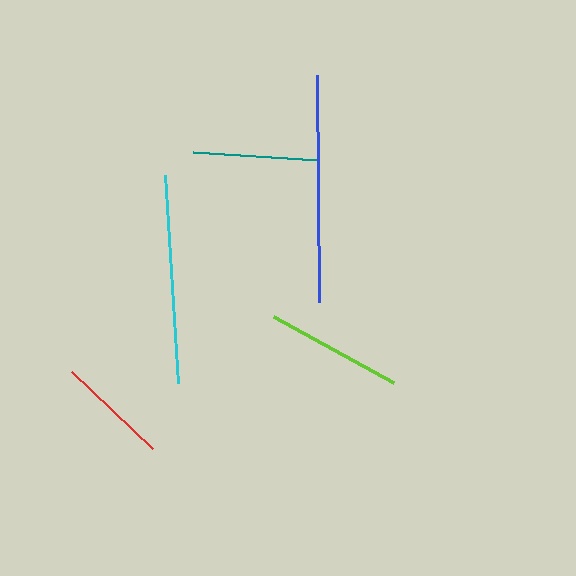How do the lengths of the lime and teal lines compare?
The lime and teal lines are approximately the same length.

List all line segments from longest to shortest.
From longest to shortest: blue, cyan, lime, teal, red.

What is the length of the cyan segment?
The cyan segment is approximately 209 pixels long.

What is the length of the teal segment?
The teal segment is approximately 125 pixels long.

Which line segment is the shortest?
The red line is the shortest at approximately 111 pixels.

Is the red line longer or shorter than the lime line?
The lime line is longer than the red line.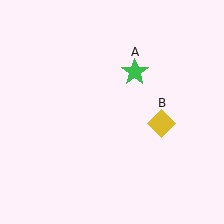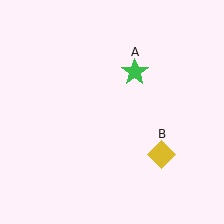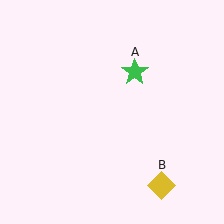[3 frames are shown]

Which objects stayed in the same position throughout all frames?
Green star (object A) remained stationary.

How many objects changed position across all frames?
1 object changed position: yellow diamond (object B).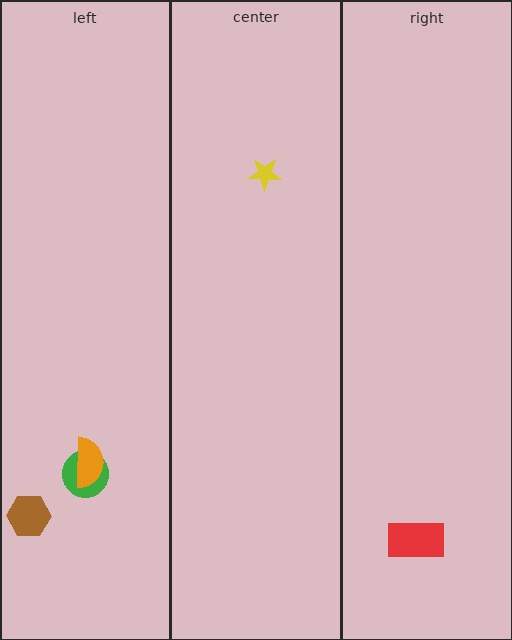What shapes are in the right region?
The red rectangle.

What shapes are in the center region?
The yellow star.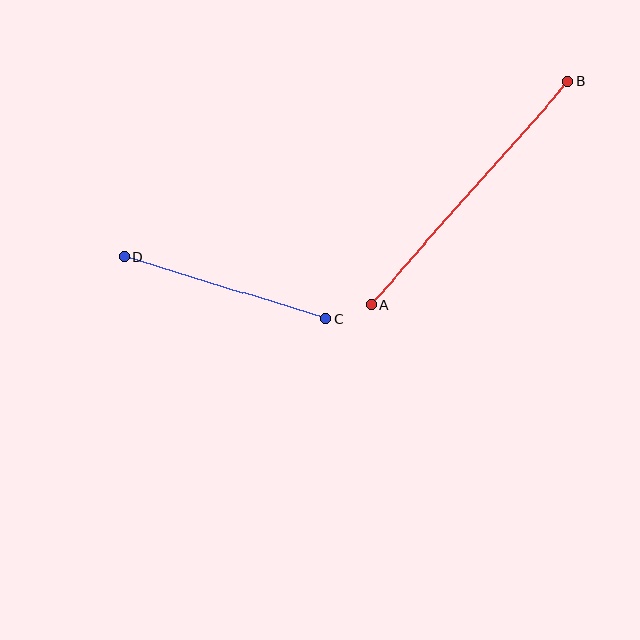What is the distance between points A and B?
The distance is approximately 297 pixels.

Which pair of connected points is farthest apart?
Points A and B are farthest apart.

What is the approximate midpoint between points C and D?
The midpoint is at approximately (225, 288) pixels.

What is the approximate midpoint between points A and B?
The midpoint is at approximately (470, 193) pixels.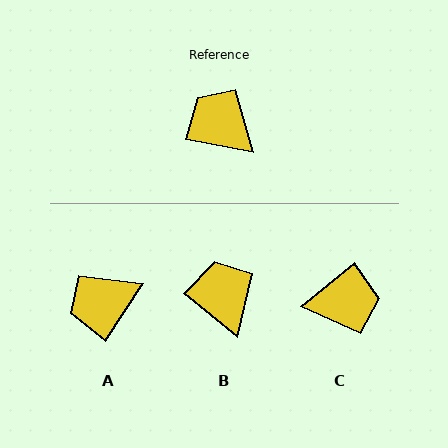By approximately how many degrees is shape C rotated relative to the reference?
Approximately 130 degrees clockwise.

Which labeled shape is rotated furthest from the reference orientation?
C, about 130 degrees away.